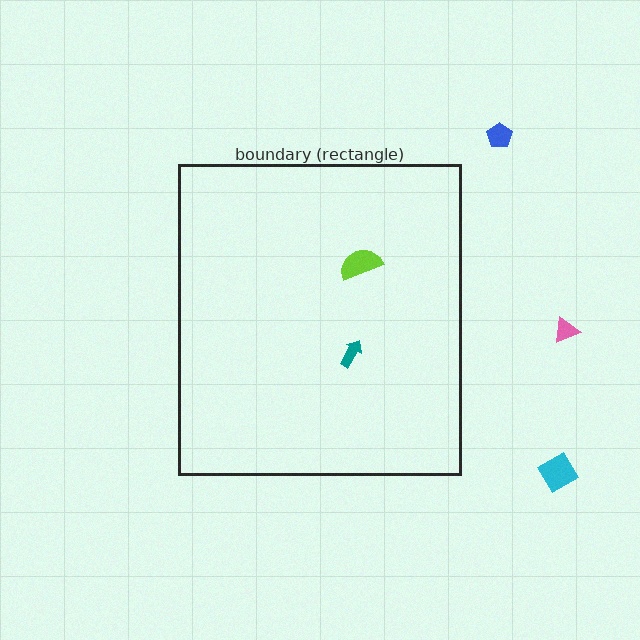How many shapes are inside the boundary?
2 inside, 3 outside.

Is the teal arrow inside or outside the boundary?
Inside.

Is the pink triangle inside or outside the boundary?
Outside.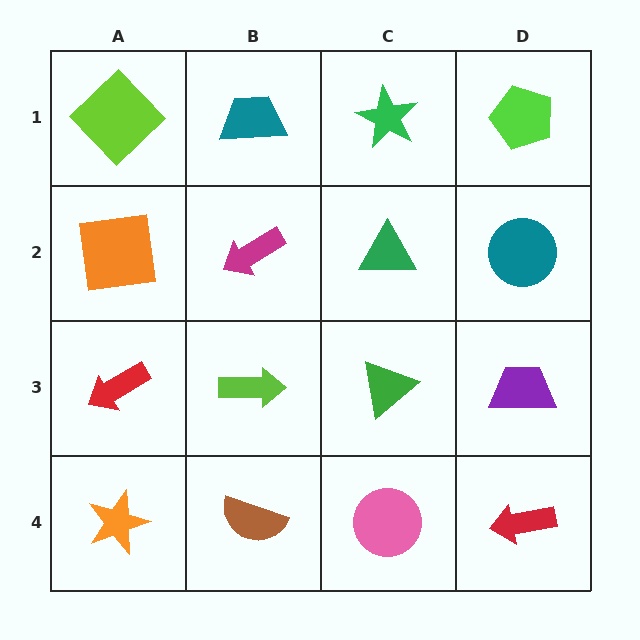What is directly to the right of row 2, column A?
A magenta arrow.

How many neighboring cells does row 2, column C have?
4.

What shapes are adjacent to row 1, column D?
A teal circle (row 2, column D), a green star (row 1, column C).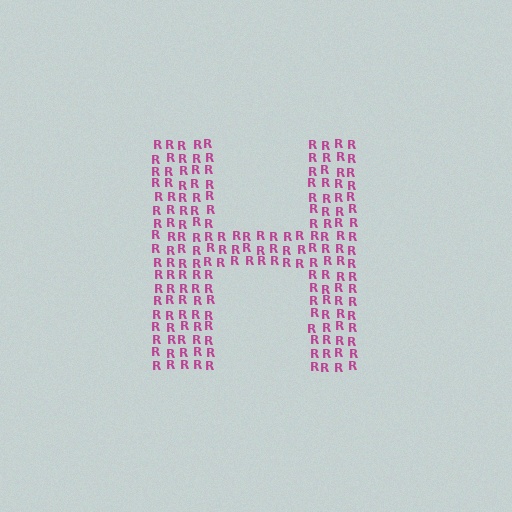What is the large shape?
The large shape is the letter H.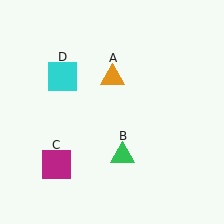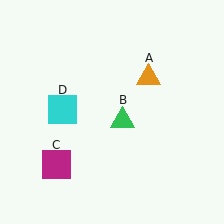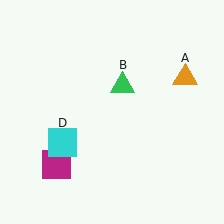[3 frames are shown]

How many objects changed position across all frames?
3 objects changed position: orange triangle (object A), green triangle (object B), cyan square (object D).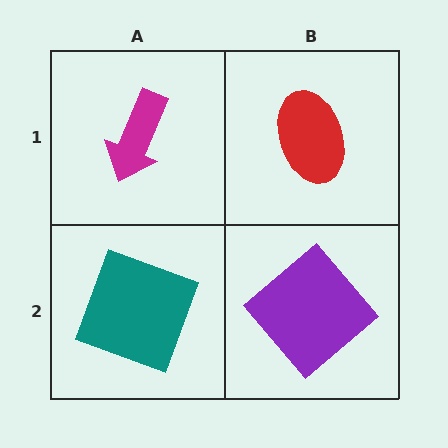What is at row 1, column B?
A red ellipse.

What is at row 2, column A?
A teal square.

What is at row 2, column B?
A purple diamond.